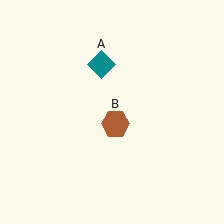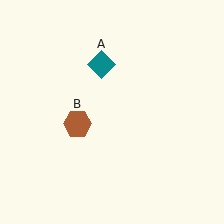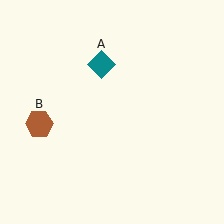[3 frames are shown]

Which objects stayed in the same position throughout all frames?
Teal diamond (object A) remained stationary.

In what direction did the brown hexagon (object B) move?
The brown hexagon (object B) moved left.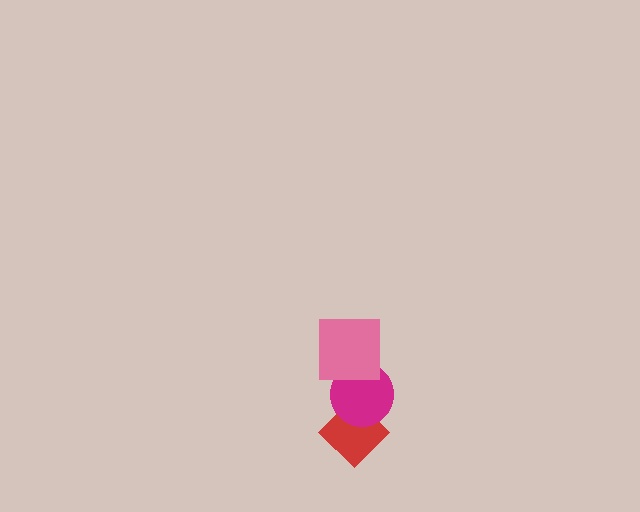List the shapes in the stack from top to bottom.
From top to bottom: the pink square, the magenta circle, the red diamond.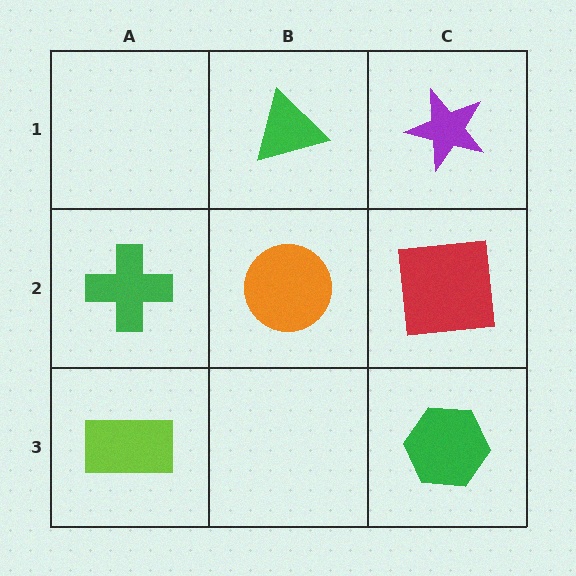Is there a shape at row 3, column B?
No, that cell is empty.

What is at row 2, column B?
An orange circle.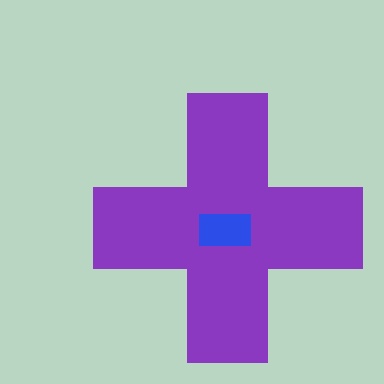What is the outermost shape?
The purple cross.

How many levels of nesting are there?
2.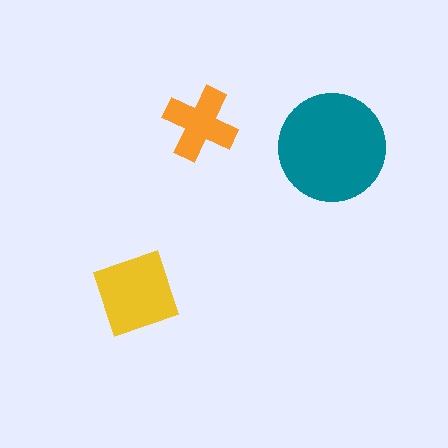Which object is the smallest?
The orange cross.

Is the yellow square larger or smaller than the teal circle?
Smaller.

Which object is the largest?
The teal circle.